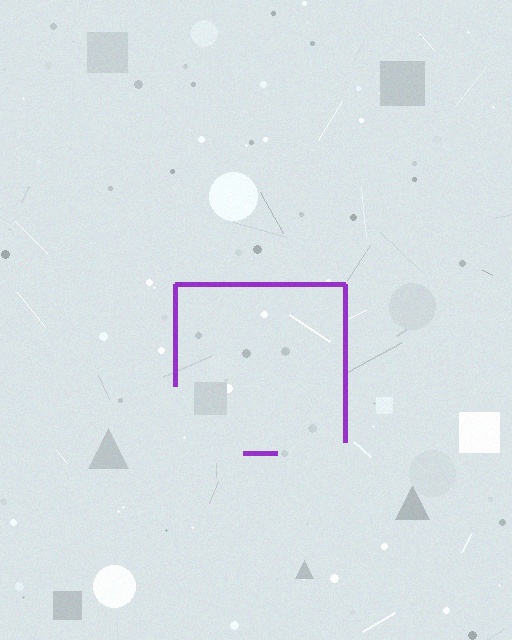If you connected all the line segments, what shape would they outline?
They would outline a square.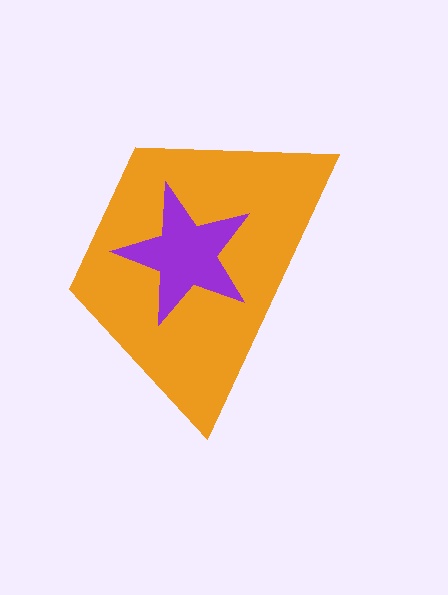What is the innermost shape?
The purple star.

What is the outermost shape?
The orange trapezoid.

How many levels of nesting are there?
2.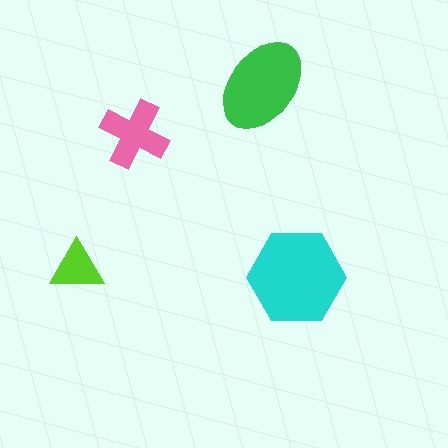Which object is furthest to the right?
The cyan hexagon is rightmost.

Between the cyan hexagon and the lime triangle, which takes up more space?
The cyan hexagon.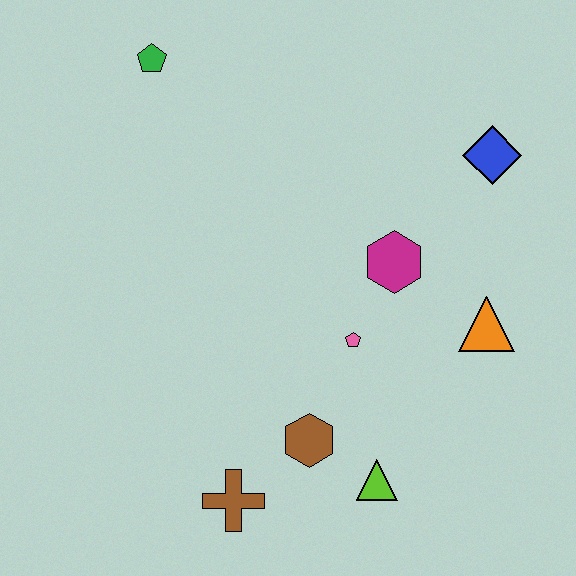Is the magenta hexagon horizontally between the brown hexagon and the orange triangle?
Yes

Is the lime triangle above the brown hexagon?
No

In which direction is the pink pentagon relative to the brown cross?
The pink pentagon is above the brown cross.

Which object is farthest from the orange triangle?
The green pentagon is farthest from the orange triangle.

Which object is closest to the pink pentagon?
The magenta hexagon is closest to the pink pentagon.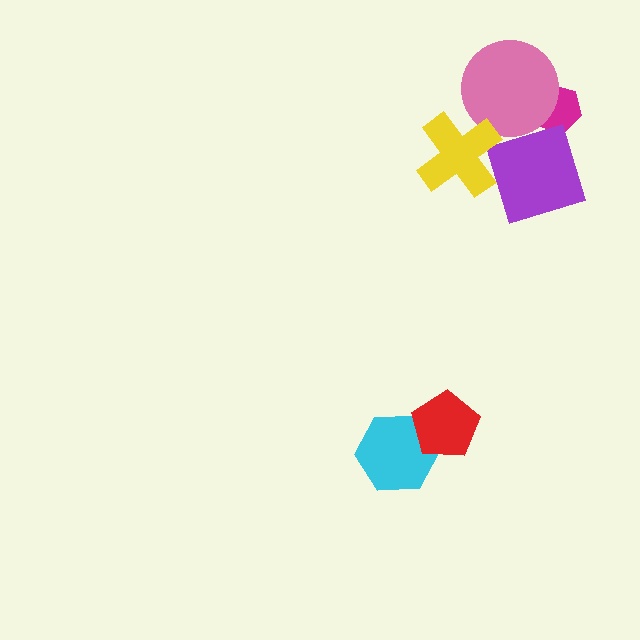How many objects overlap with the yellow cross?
0 objects overlap with the yellow cross.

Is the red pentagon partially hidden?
No, no other shape covers it.